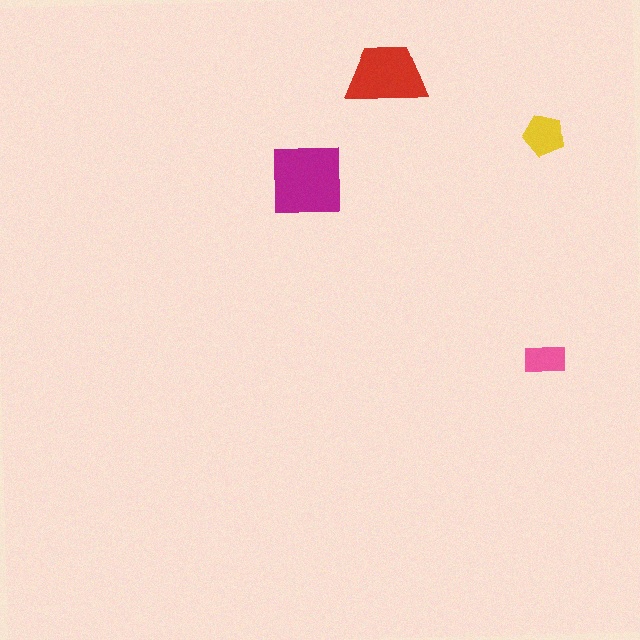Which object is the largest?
The magenta square.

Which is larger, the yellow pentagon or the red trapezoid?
The red trapezoid.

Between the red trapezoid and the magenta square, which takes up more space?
The magenta square.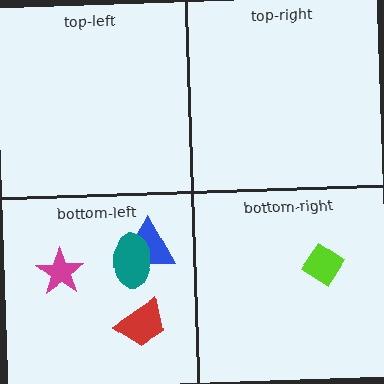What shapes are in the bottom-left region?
The blue triangle, the red trapezoid, the magenta star, the teal ellipse.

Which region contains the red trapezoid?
The bottom-left region.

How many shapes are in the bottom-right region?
1.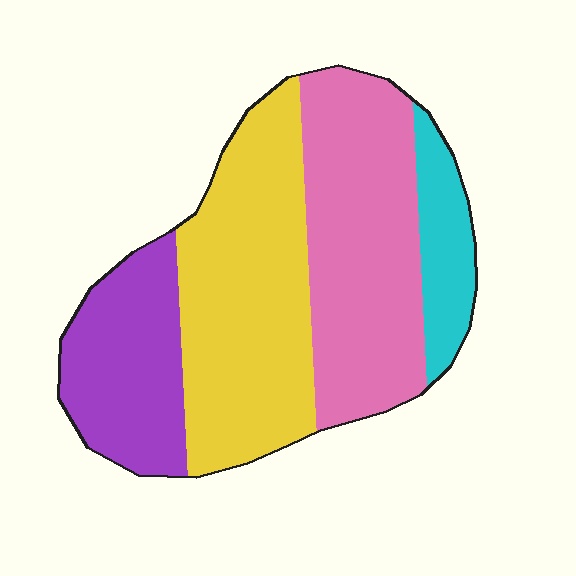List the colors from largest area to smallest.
From largest to smallest: yellow, pink, purple, cyan.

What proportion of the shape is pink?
Pink covers roughly 35% of the shape.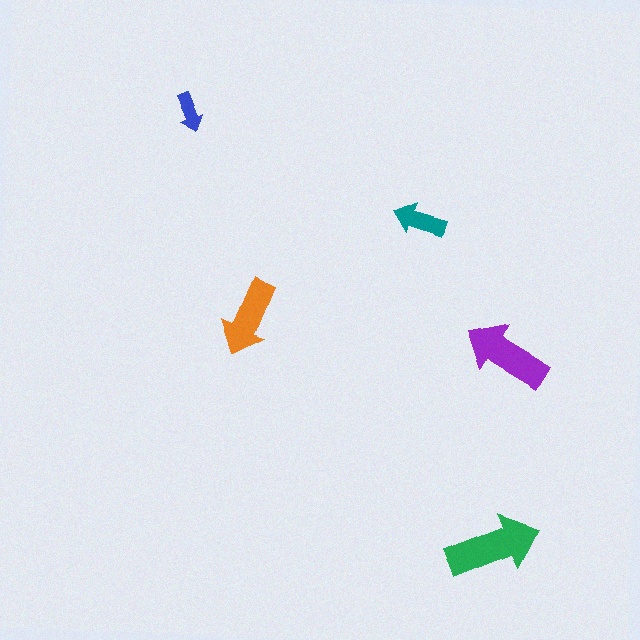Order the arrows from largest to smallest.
the green one, the purple one, the orange one, the teal one, the blue one.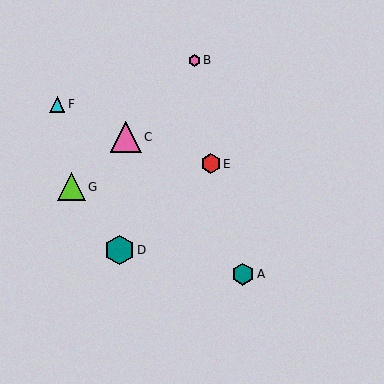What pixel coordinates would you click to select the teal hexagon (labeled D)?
Click at (119, 250) to select the teal hexagon D.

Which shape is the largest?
The pink triangle (labeled C) is the largest.